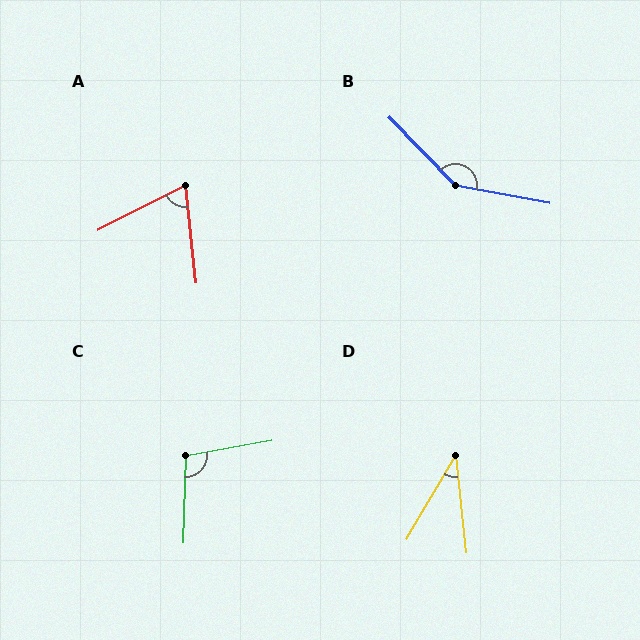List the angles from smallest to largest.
D (37°), A (69°), C (102°), B (145°).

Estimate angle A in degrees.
Approximately 69 degrees.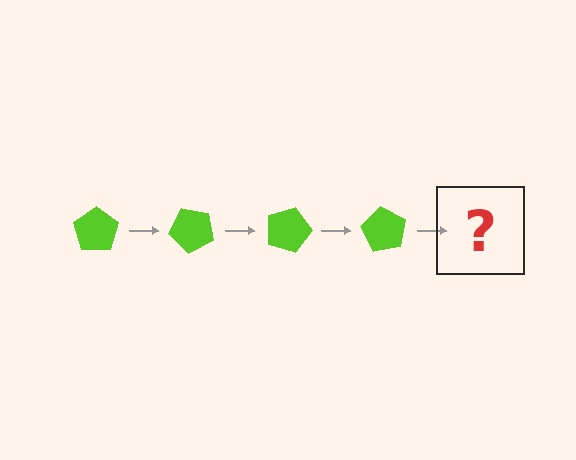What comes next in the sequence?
The next element should be a lime pentagon rotated 180 degrees.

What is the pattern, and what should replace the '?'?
The pattern is that the pentagon rotates 45 degrees each step. The '?' should be a lime pentagon rotated 180 degrees.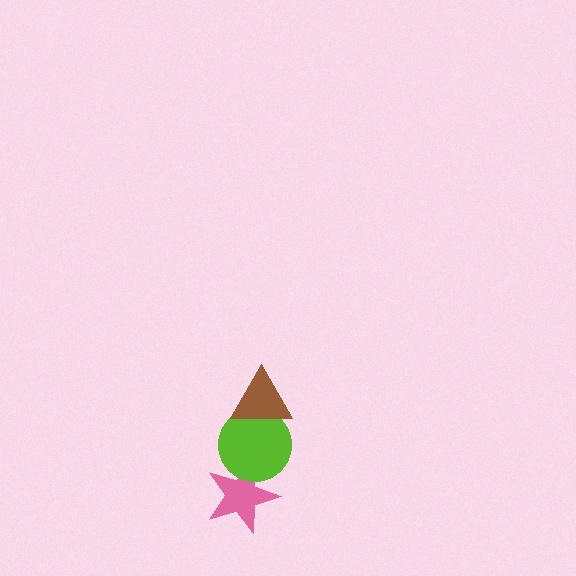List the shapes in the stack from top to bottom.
From top to bottom: the brown triangle, the lime circle, the pink star.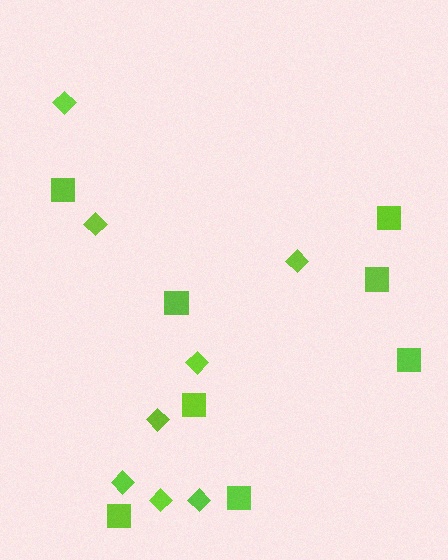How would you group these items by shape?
There are 2 groups: one group of diamonds (8) and one group of squares (8).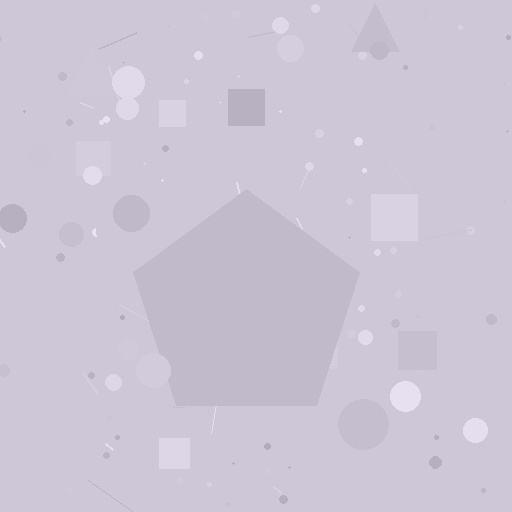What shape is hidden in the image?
A pentagon is hidden in the image.